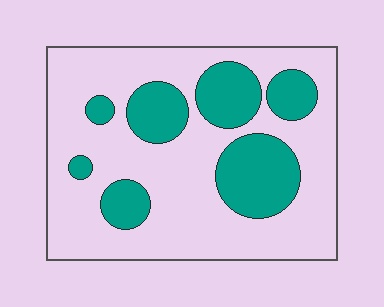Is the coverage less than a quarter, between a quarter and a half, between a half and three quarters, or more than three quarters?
Between a quarter and a half.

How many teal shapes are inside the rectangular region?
7.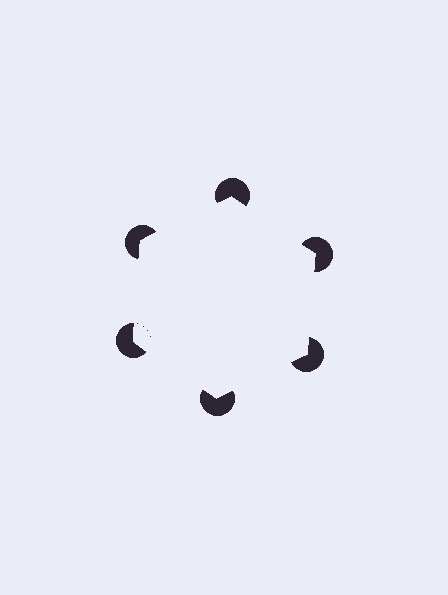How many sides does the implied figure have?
6 sides.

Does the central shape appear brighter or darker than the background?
It typically appears slightly brighter than the background, even though no actual brightness change is drawn.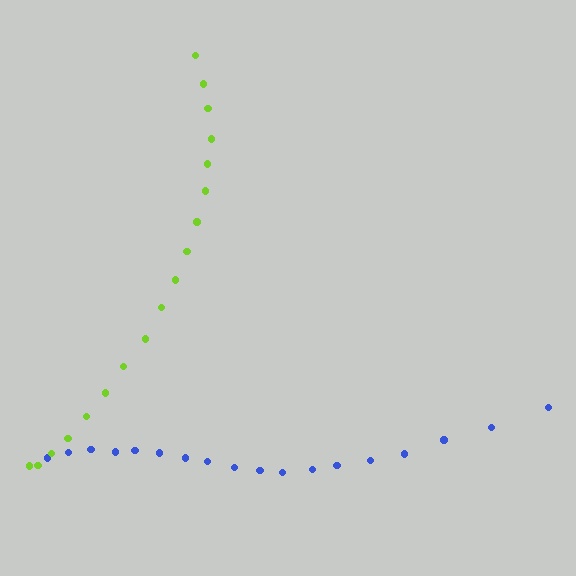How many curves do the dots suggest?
There are 2 distinct paths.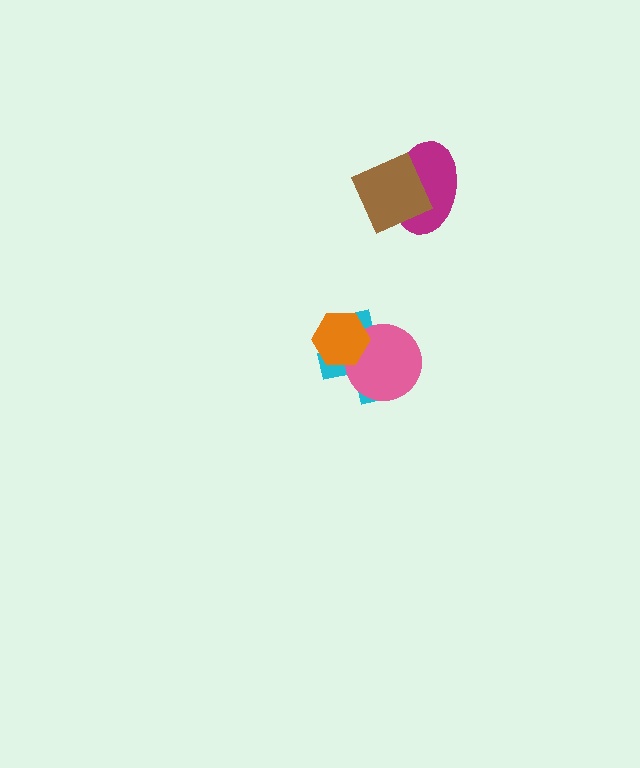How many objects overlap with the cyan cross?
2 objects overlap with the cyan cross.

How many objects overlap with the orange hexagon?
2 objects overlap with the orange hexagon.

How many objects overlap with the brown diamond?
1 object overlaps with the brown diamond.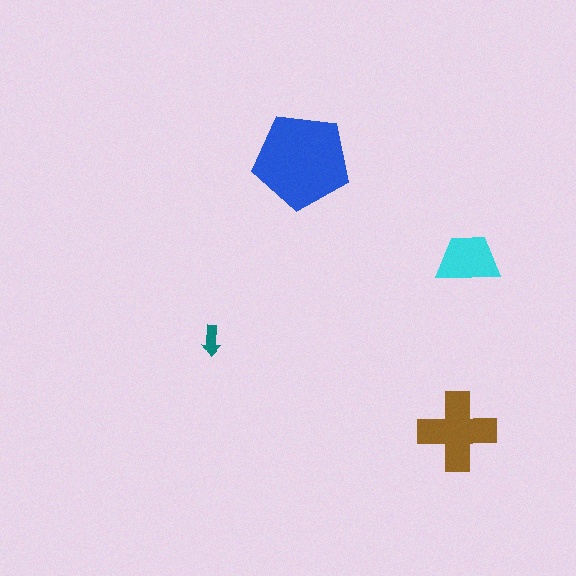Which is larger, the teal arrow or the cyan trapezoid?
The cyan trapezoid.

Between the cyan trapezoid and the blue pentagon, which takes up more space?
The blue pentagon.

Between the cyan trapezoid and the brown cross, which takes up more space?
The brown cross.